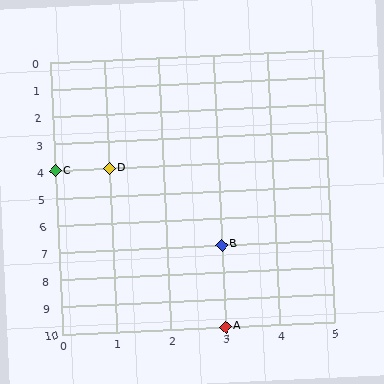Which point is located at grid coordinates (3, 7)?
Point B is at (3, 7).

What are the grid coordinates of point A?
Point A is at grid coordinates (3, 10).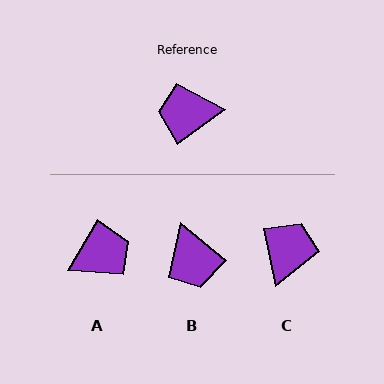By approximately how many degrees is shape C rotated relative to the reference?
Approximately 114 degrees clockwise.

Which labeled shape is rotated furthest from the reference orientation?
A, about 156 degrees away.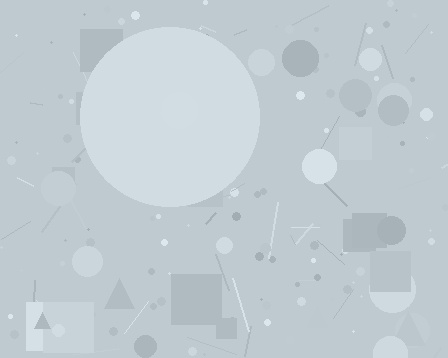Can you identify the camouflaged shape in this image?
The camouflaged shape is a circle.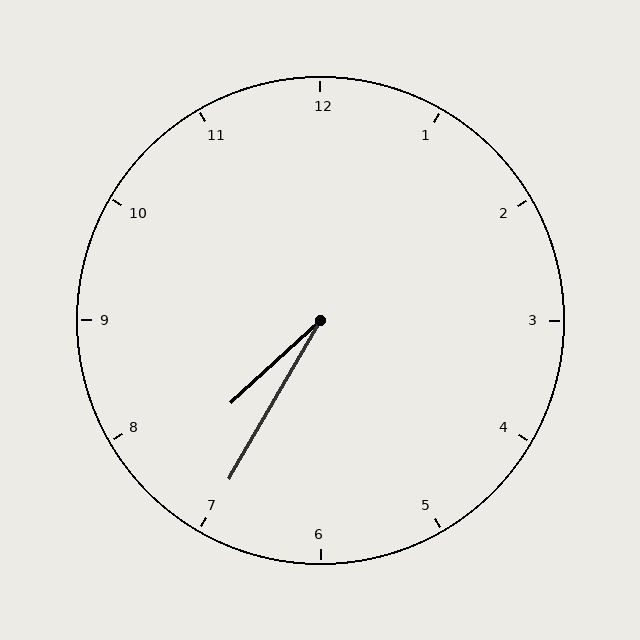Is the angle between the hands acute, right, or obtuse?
It is acute.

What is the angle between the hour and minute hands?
Approximately 18 degrees.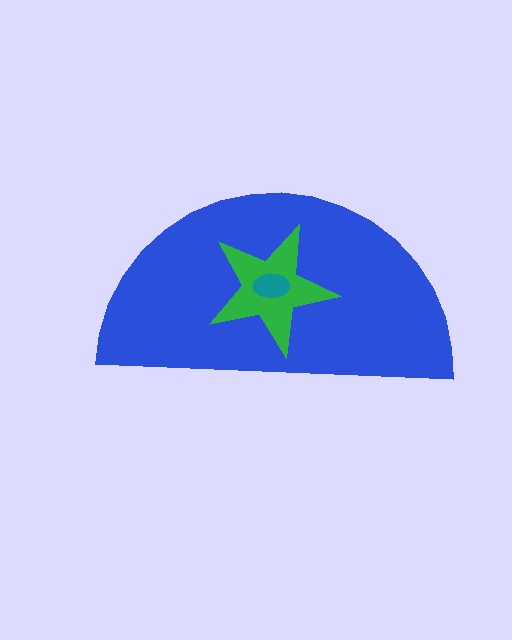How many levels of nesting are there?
3.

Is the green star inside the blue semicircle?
Yes.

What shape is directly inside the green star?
The teal ellipse.